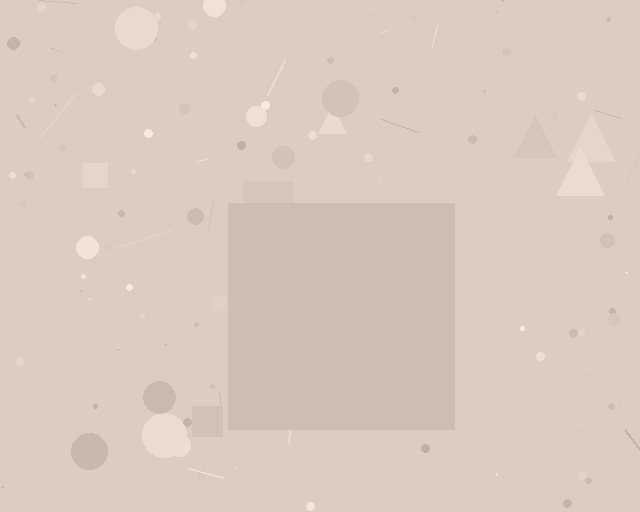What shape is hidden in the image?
A square is hidden in the image.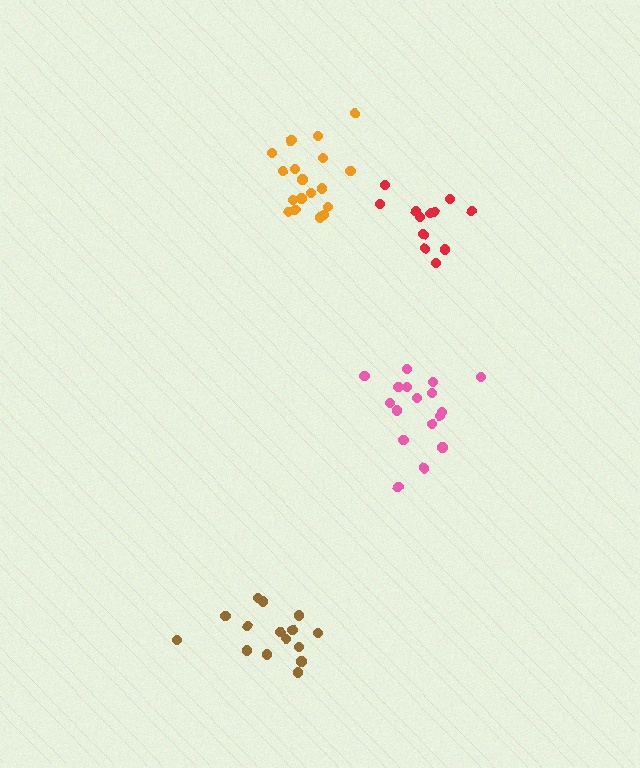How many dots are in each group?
Group 1: 15 dots, Group 2: 12 dots, Group 3: 18 dots, Group 4: 17 dots (62 total).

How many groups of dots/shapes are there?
There are 4 groups.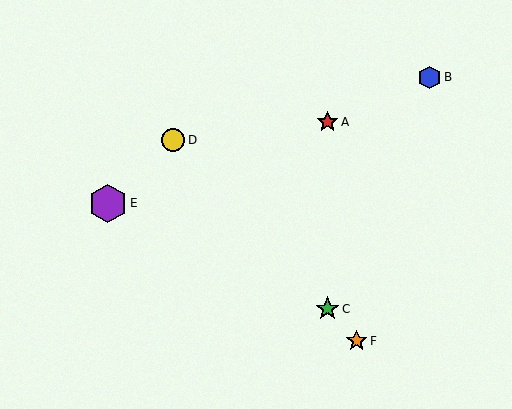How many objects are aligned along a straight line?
3 objects (C, D, F) are aligned along a straight line.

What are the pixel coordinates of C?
Object C is at (327, 309).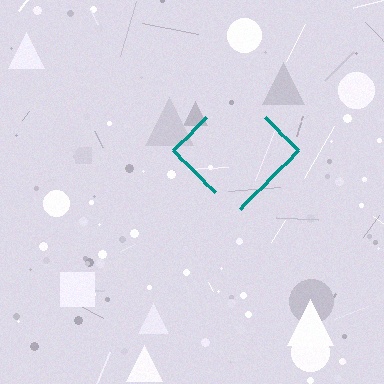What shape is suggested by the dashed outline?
The dashed outline suggests a diamond.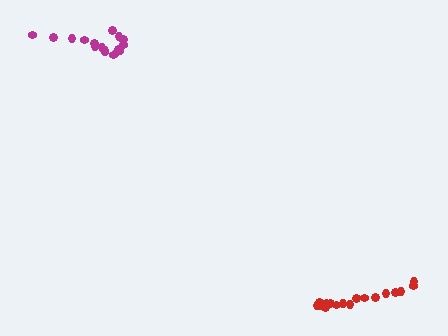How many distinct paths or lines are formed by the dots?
There are 2 distinct paths.